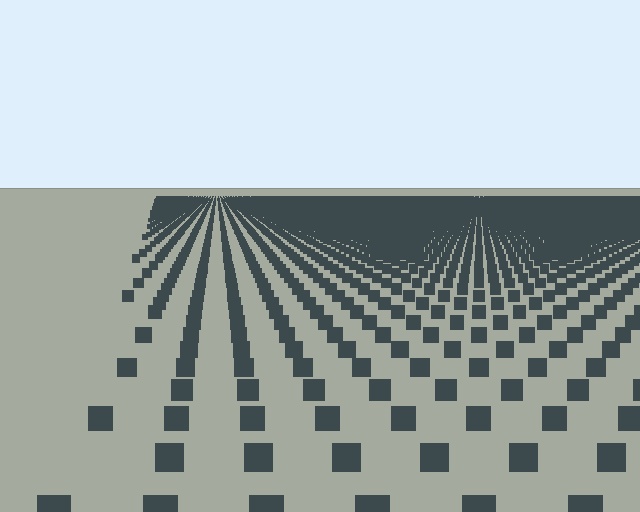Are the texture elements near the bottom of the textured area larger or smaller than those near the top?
Larger. Near the bottom, elements are closer to the viewer and appear at a bigger on-screen size.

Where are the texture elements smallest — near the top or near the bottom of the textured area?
Near the top.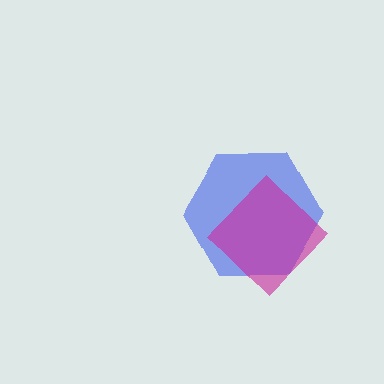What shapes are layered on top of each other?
The layered shapes are: a blue hexagon, a magenta diamond.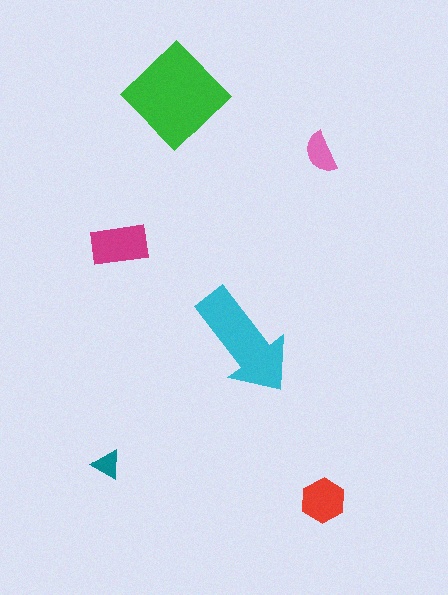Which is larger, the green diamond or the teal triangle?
The green diamond.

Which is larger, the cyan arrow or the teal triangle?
The cyan arrow.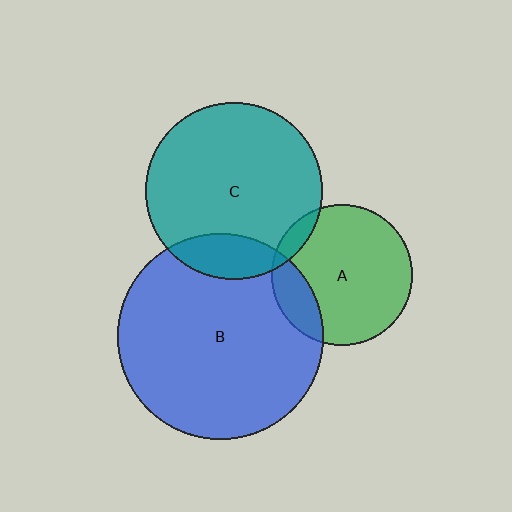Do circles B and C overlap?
Yes.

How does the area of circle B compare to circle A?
Approximately 2.1 times.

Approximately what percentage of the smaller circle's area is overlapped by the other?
Approximately 15%.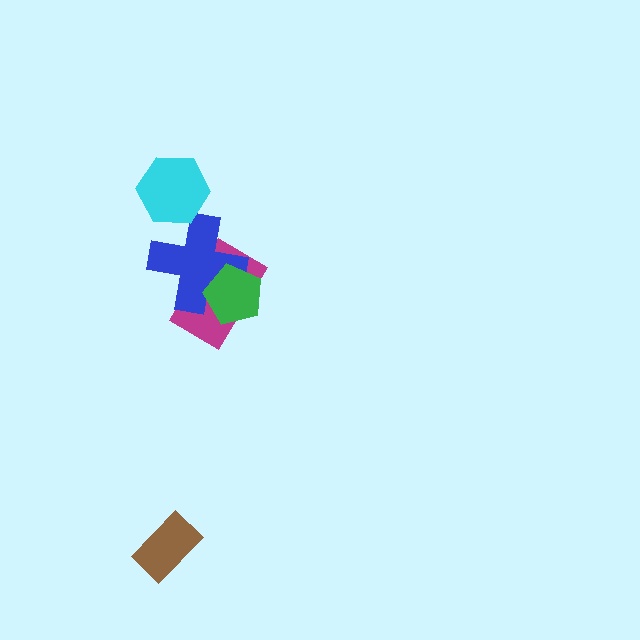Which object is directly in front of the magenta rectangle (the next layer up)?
The blue cross is directly in front of the magenta rectangle.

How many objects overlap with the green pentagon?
2 objects overlap with the green pentagon.